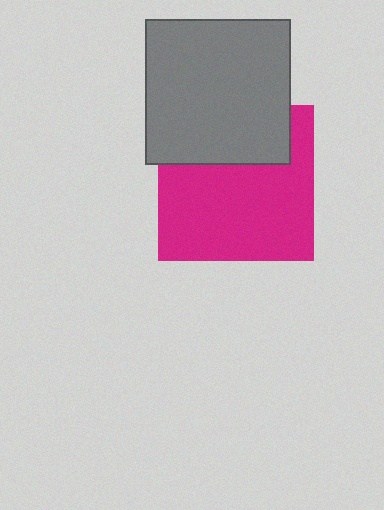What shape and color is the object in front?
The object in front is a gray square.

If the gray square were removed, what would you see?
You would see the complete magenta square.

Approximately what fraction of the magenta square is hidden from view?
Roughly 33% of the magenta square is hidden behind the gray square.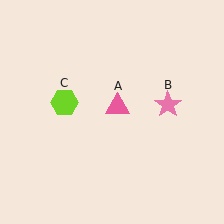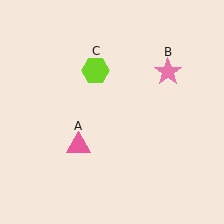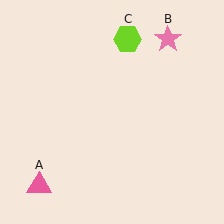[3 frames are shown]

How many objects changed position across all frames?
3 objects changed position: pink triangle (object A), pink star (object B), lime hexagon (object C).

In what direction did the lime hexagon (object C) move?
The lime hexagon (object C) moved up and to the right.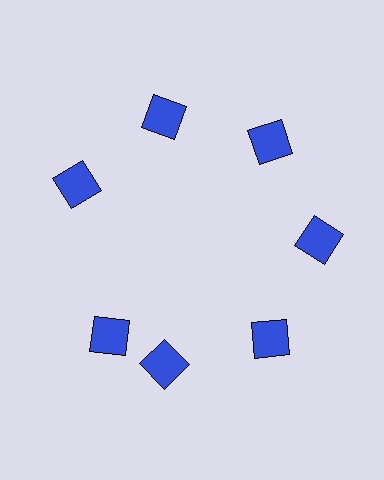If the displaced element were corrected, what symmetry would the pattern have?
It would have 7-fold rotational symmetry — the pattern would map onto itself every 51 degrees.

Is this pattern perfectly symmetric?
No. The 7 blue squares are arranged in a ring, but one element near the 8 o'clock position is rotated out of alignment along the ring, breaking the 7-fold rotational symmetry.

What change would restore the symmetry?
The symmetry would be restored by rotating it back into even spacing with its neighbors so that all 7 squares sit at equal angles and equal distance from the center.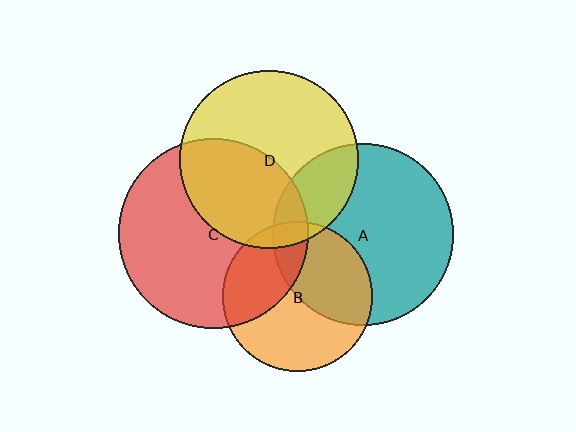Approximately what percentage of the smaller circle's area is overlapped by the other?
Approximately 10%.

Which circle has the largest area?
Circle C (red).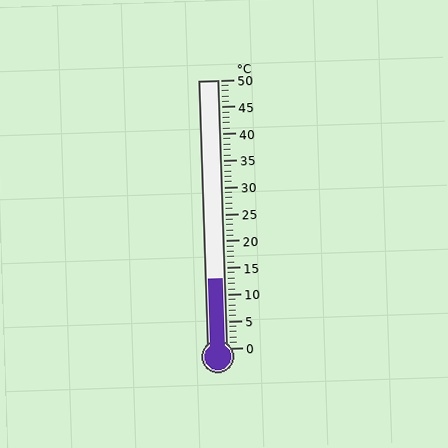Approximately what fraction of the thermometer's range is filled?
The thermometer is filled to approximately 25% of its range.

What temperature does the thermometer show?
The thermometer shows approximately 13°C.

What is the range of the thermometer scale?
The thermometer scale ranges from 0°C to 50°C.